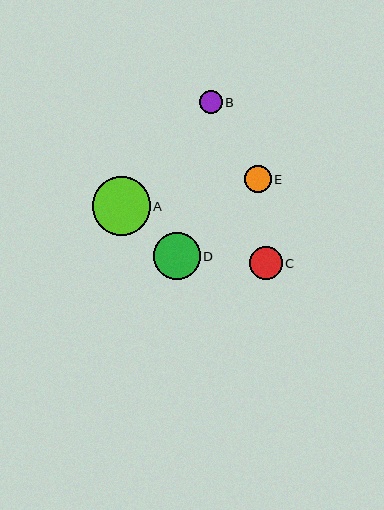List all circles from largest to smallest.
From largest to smallest: A, D, C, E, B.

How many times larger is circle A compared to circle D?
Circle A is approximately 1.2 times the size of circle D.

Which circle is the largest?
Circle A is the largest with a size of approximately 58 pixels.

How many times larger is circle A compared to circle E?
Circle A is approximately 2.1 times the size of circle E.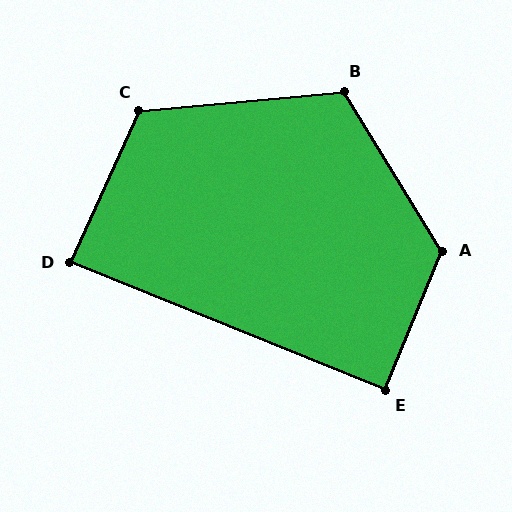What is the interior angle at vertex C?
Approximately 120 degrees (obtuse).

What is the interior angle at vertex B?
Approximately 116 degrees (obtuse).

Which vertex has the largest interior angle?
A, at approximately 126 degrees.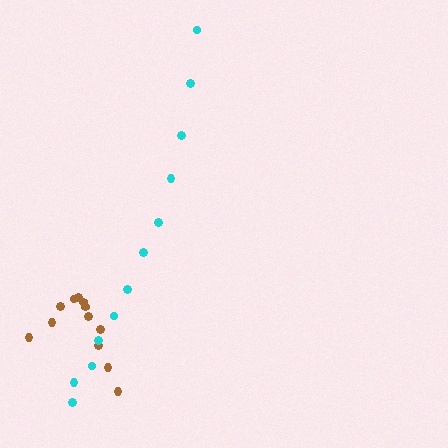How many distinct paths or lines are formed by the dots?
There are 2 distinct paths.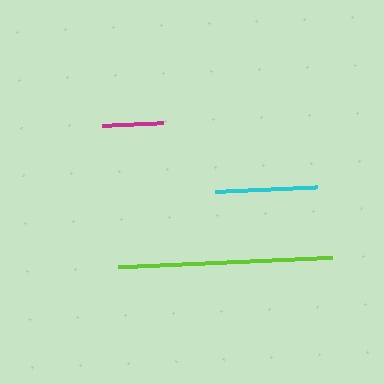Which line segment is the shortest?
The magenta line is the shortest at approximately 61 pixels.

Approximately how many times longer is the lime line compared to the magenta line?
The lime line is approximately 3.5 times the length of the magenta line.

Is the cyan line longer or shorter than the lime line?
The lime line is longer than the cyan line.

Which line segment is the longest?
The lime line is the longest at approximately 214 pixels.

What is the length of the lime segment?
The lime segment is approximately 214 pixels long.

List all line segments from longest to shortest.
From longest to shortest: lime, cyan, magenta.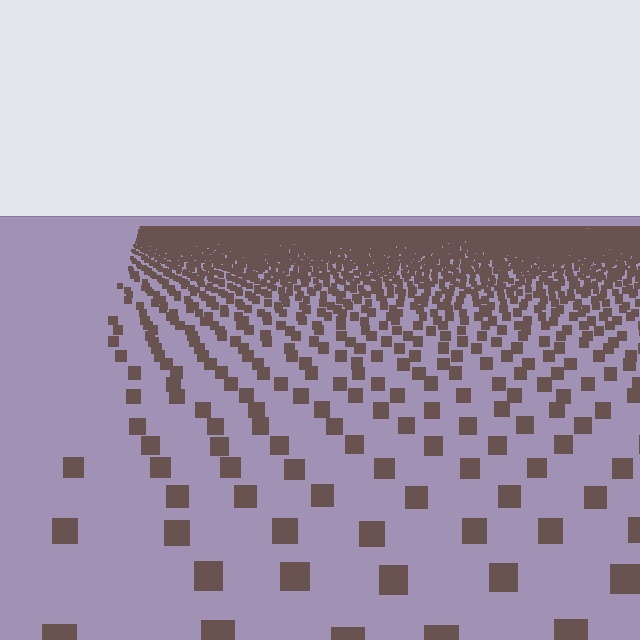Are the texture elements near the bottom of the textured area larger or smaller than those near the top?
Larger. Near the bottom, elements are closer to the viewer and appear at a bigger on-screen size.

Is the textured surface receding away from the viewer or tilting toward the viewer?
The surface is receding away from the viewer. Texture elements get smaller and denser toward the top.